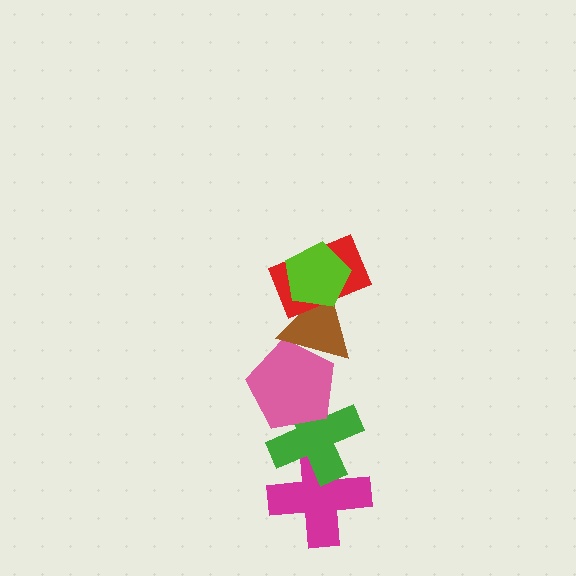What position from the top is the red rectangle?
The red rectangle is 2nd from the top.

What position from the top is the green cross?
The green cross is 5th from the top.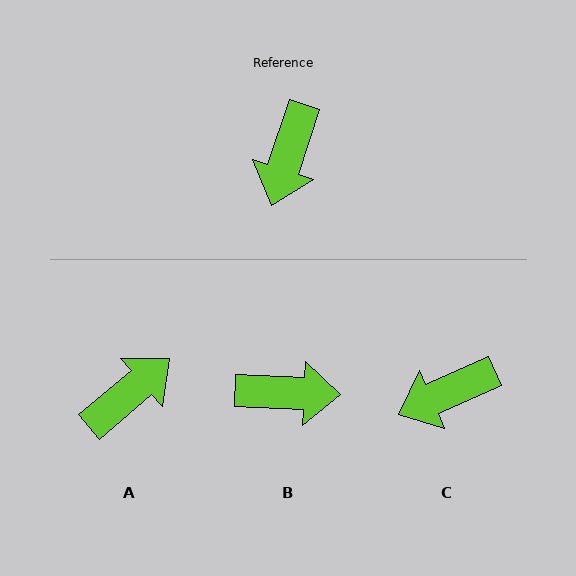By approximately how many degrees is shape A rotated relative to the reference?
Approximately 149 degrees counter-clockwise.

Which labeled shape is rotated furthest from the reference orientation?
A, about 149 degrees away.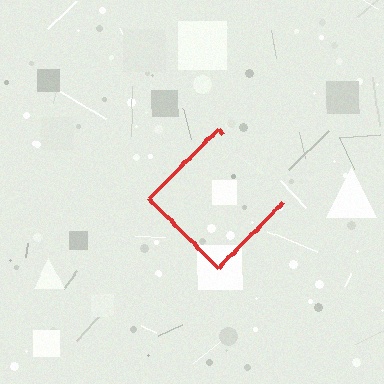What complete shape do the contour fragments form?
The contour fragments form a diamond.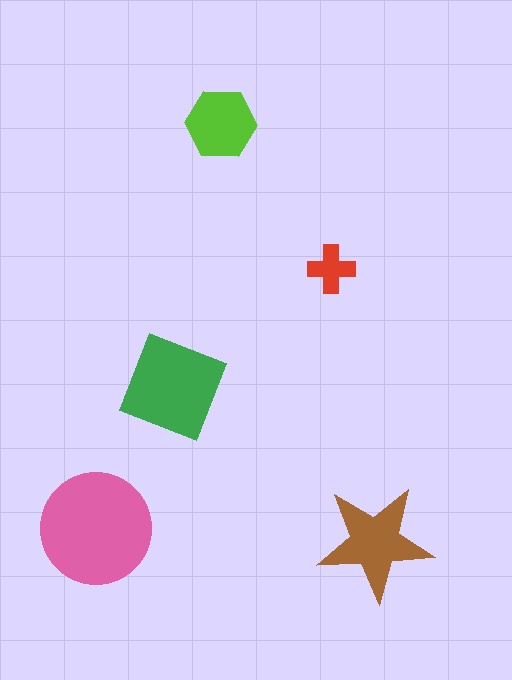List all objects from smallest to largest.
The red cross, the lime hexagon, the brown star, the green square, the pink circle.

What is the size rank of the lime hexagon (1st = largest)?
4th.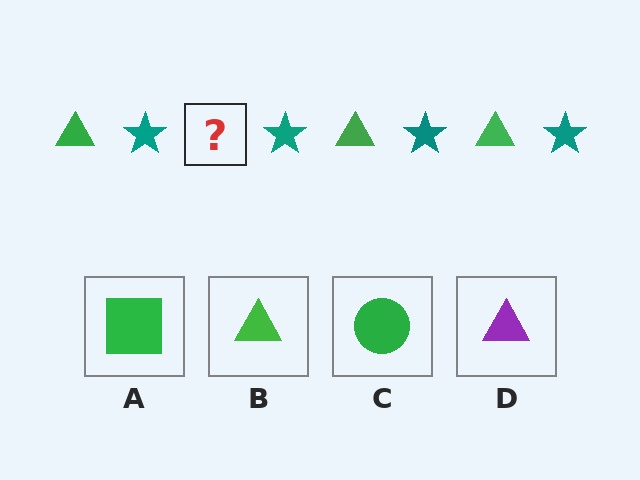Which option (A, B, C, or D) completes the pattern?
B.